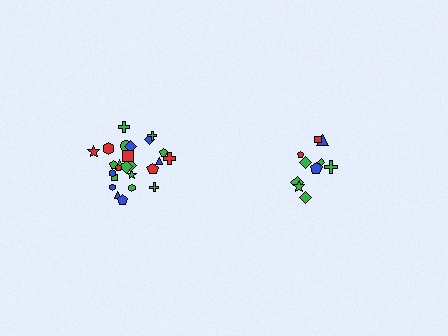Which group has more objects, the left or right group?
The left group.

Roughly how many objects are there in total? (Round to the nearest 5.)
Roughly 35 objects in total.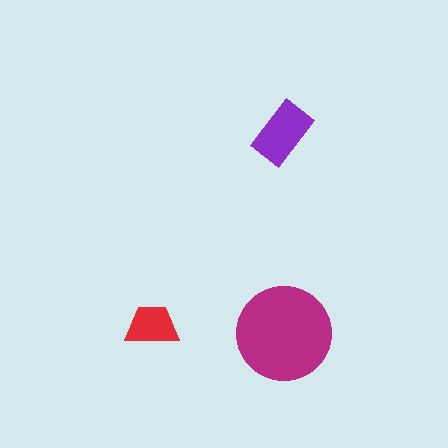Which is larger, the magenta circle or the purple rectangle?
The magenta circle.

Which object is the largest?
The magenta circle.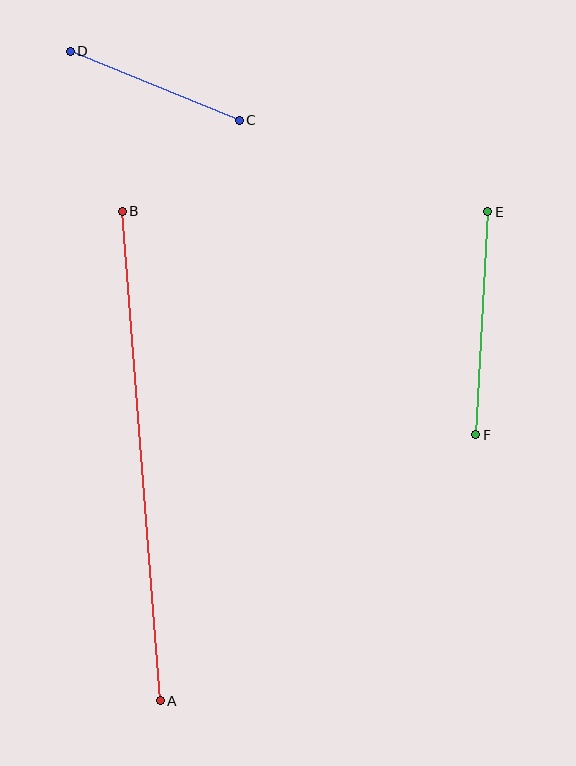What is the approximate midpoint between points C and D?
The midpoint is at approximately (155, 86) pixels.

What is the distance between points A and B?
The distance is approximately 491 pixels.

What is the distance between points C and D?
The distance is approximately 183 pixels.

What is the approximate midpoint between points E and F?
The midpoint is at approximately (482, 323) pixels.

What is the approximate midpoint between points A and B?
The midpoint is at approximately (141, 456) pixels.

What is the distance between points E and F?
The distance is approximately 224 pixels.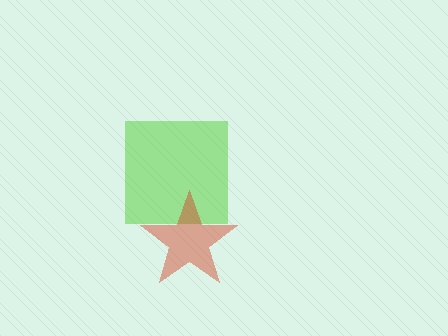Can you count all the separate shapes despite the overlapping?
Yes, there are 2 separate shapes.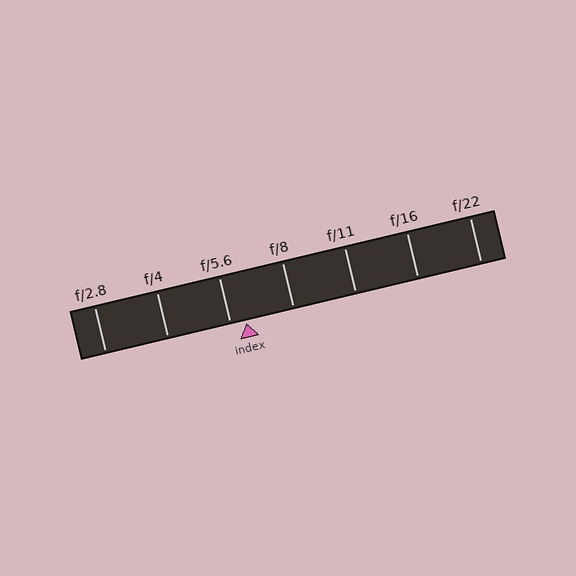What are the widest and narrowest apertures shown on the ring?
The widest aperture shown is f/2.8 and the narrowest is f/22.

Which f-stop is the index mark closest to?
The index mark is closest to f/5.6.